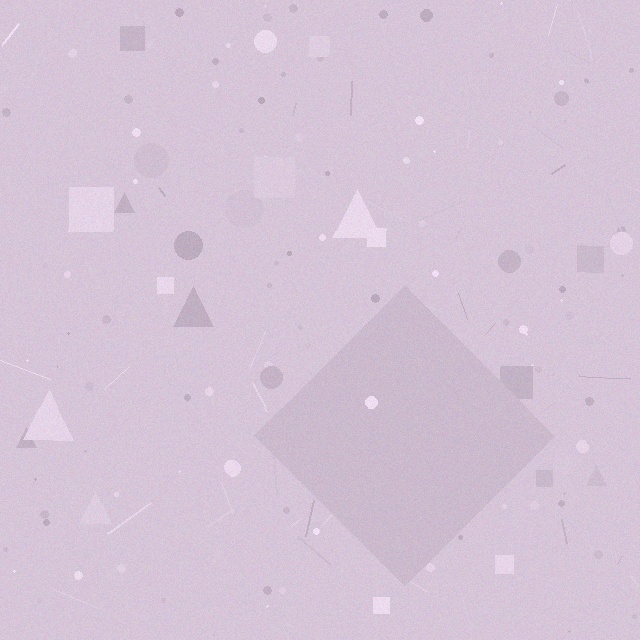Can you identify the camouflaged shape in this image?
The camouflaged shape is a diamond.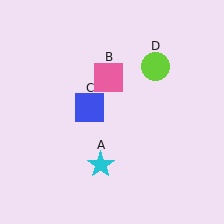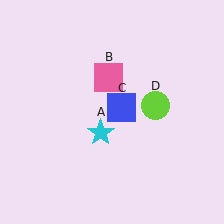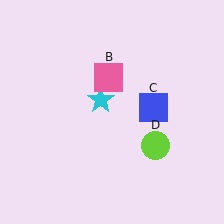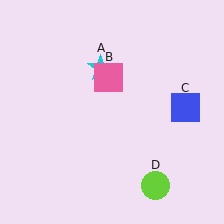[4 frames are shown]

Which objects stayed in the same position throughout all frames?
Pink square (object B) remained stationary.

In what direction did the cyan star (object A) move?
The cyan star (object A) moved up.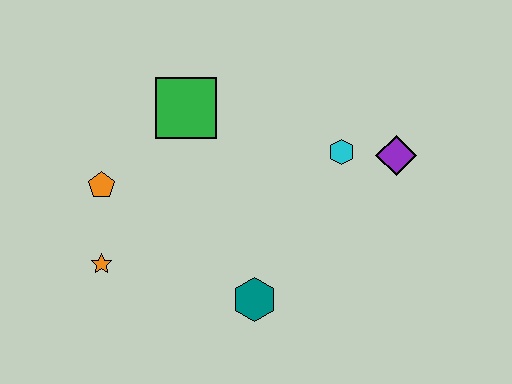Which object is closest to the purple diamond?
The cyan hexagon is closest to the purple diamond.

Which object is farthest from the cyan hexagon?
The orange star is farthest from the cyan hexagon.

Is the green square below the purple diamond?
No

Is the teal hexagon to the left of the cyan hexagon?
Yes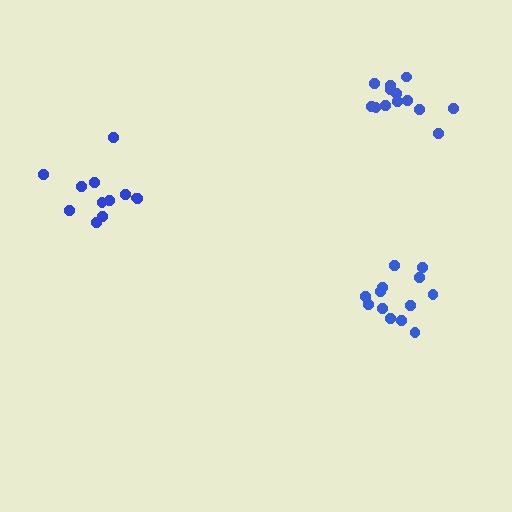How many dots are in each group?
Group 1: 12 dots, Group 2: 13 dots, Group 3: 13 dots (38 total).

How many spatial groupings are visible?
There are 3 spatial groupings.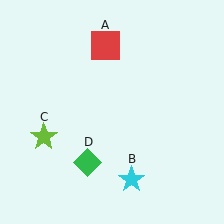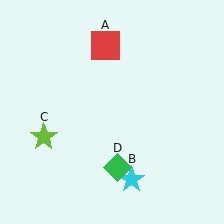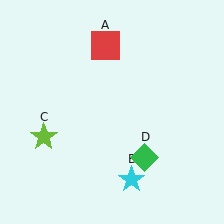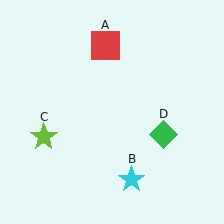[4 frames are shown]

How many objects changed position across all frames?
1 object changed position: green diamond (object D).